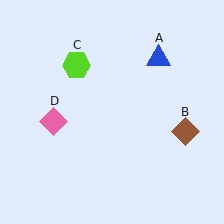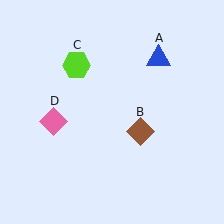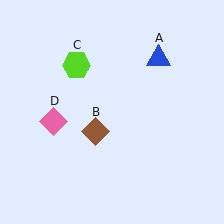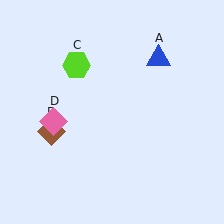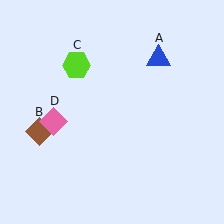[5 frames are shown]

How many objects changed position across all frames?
1 object changed position: brown diamond (object B).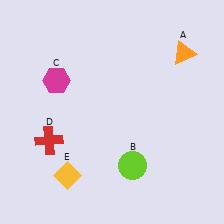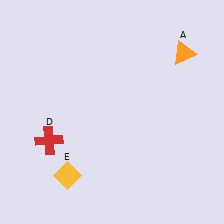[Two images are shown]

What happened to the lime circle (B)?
The lime circle (B) was removed in Image 2. It was in the bottom-right area of Image 1.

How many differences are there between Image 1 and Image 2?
There are 2 differences between the two images.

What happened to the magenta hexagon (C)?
The magenta hexagon (C) was removed in Image 2. It was in the top-left area of Image 1.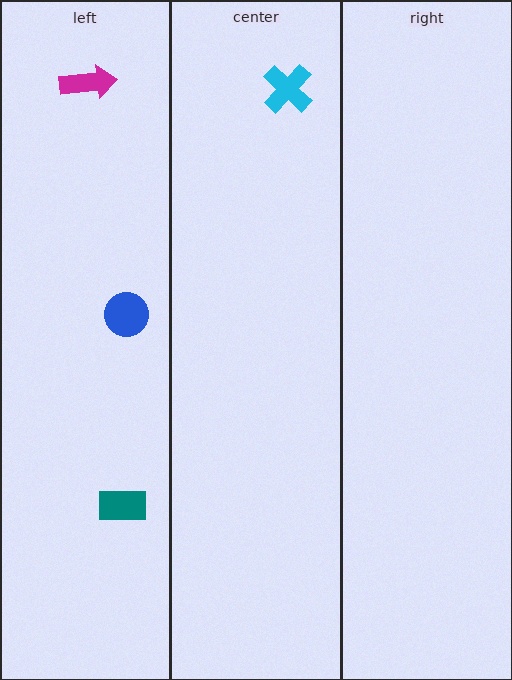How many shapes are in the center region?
1.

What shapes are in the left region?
The magenta arrow, the blue circle, the teal rectangle.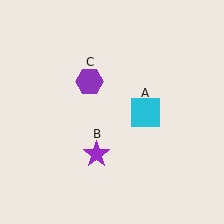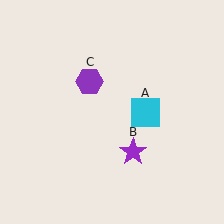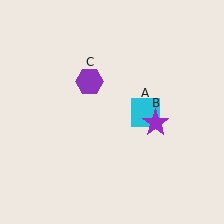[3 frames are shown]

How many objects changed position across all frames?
1 object changed position: purple star (object B).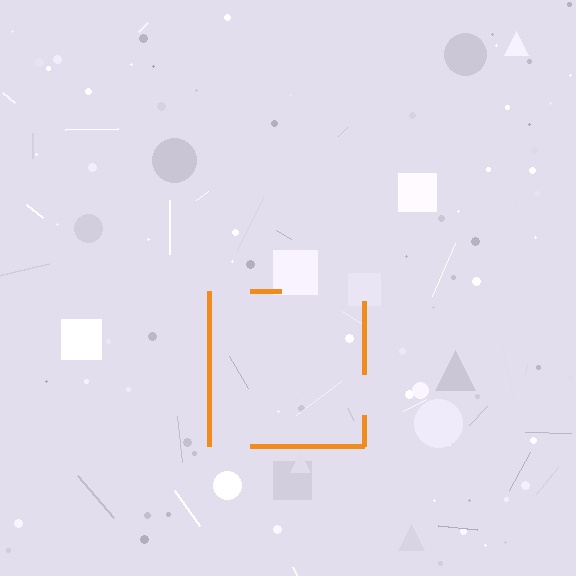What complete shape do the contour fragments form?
The contour fragments form a square.